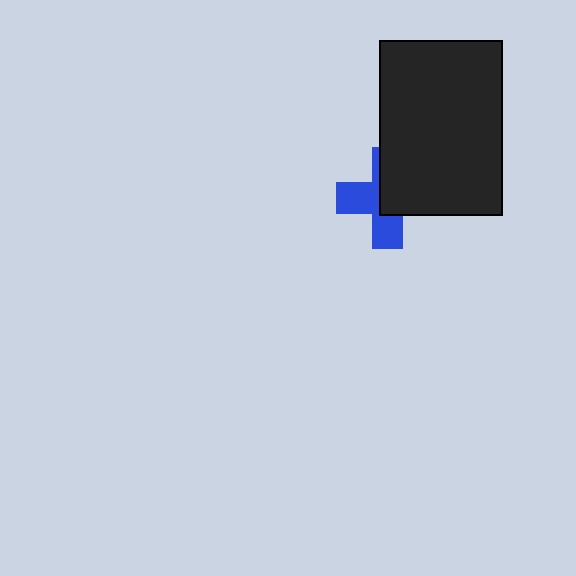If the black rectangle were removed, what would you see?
You would see the complete blue cross.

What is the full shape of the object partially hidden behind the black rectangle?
The partially hidden object is a blue cross.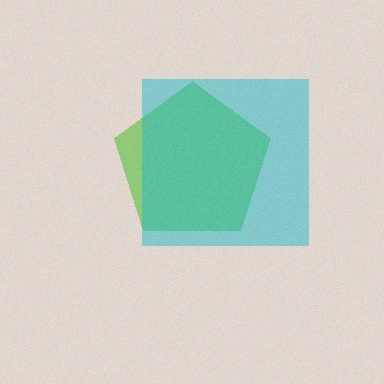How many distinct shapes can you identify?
There are 2 distinct shapes: a lime pentagon, a cyan square.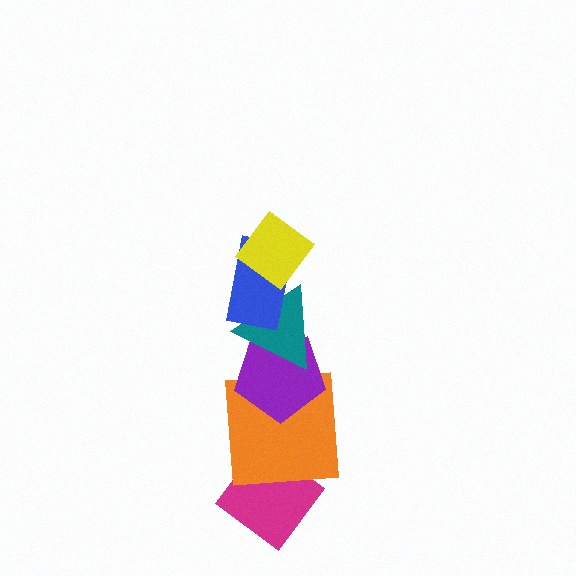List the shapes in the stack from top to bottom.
From top to bottom: the yellow diamond, the blue rectangle, the teal triangle, the purple pentagon, the orange square, the magenta diamond.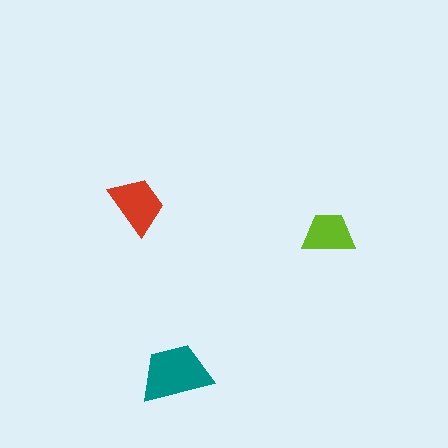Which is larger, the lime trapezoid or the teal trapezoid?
The teal one.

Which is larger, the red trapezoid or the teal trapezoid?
The teal one.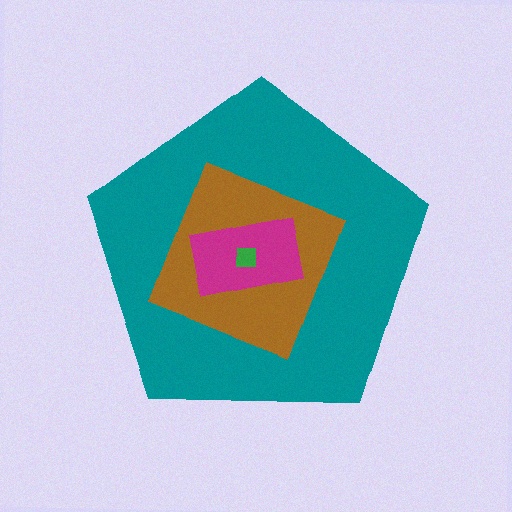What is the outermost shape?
The teal pentagon.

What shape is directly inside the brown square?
The magenta rectangle.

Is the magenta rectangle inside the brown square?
Yes.